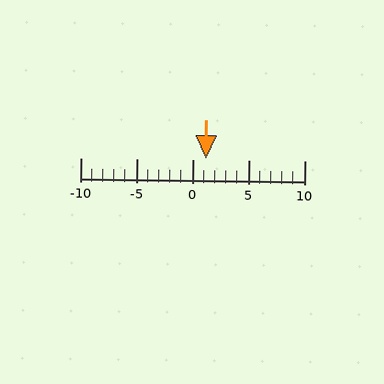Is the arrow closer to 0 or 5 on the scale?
The arrow is closer to 0.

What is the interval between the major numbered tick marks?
The major tick marks are spaced 5 units apart.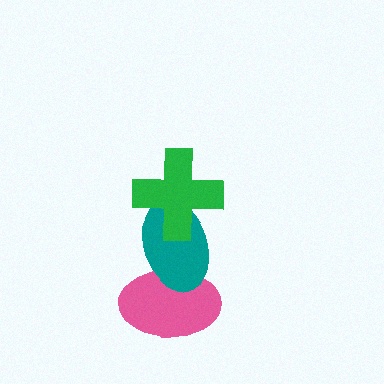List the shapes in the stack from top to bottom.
From top to bottom: the green cross, the teal ellipse, the pink ellipse.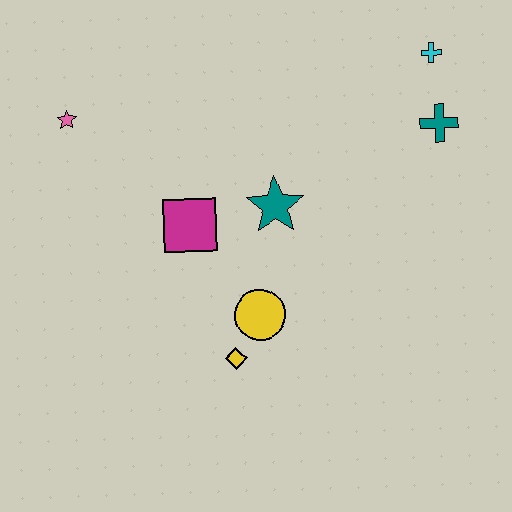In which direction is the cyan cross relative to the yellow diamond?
The cyan cross is above the yellow diamond.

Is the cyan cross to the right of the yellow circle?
Yes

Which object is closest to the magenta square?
The teal star is closest to the magenta square.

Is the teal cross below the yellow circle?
No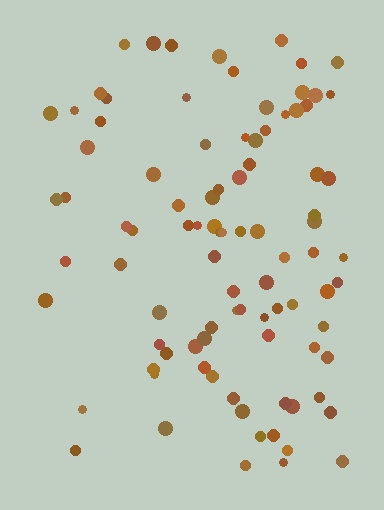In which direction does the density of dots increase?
From left to right, with the right side densest.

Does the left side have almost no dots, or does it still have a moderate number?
Still a moderate number, just noticeably fewer than the right.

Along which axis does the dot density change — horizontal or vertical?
Horizontal.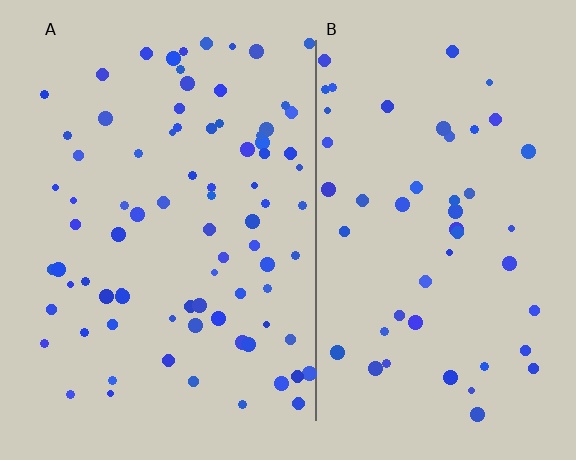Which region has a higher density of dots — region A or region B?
A (the left).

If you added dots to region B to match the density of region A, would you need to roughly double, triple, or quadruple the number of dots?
Approximately double.